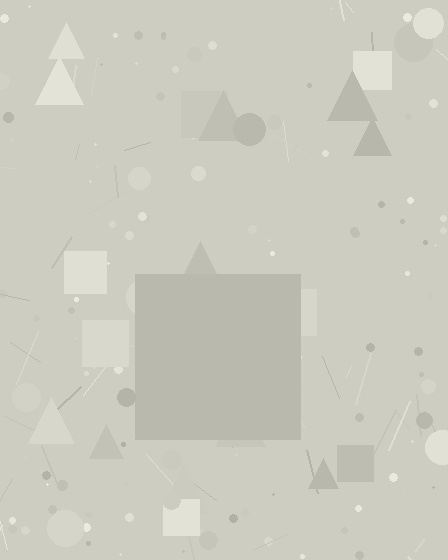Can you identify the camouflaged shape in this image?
The camouflaged shape is a square.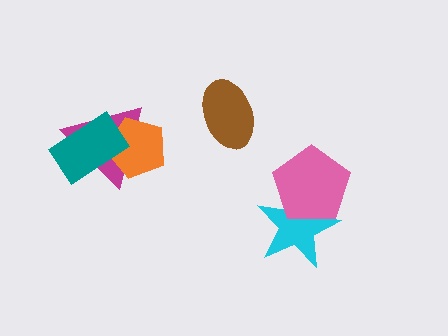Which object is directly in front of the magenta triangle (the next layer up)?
The orange pentagon is directly in front of the magenta triangle.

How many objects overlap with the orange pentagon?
2 objects overlap with the orange pentagon.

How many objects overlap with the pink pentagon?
1 object overlaps with the pink pentagon.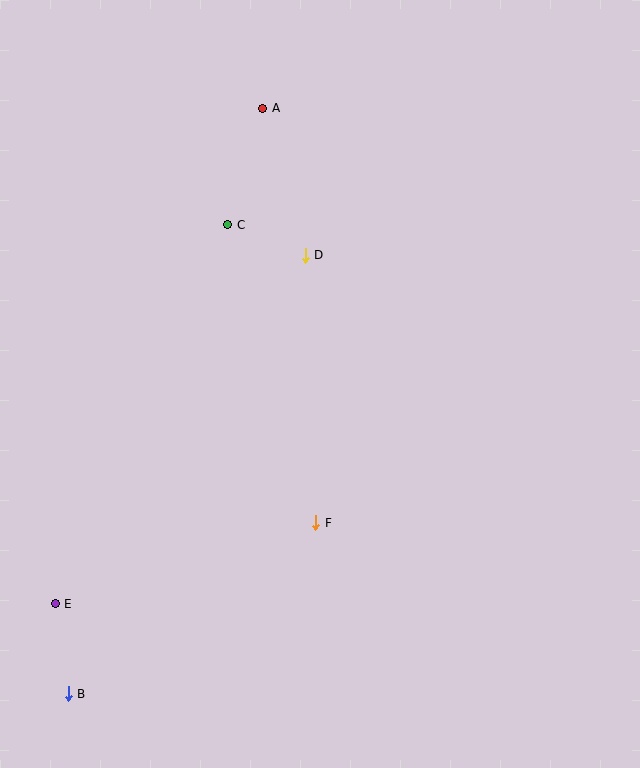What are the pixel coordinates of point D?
Point D is at (305, 255).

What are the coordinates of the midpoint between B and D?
The midpoint between B and D is at (187, 475).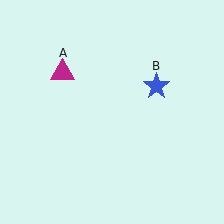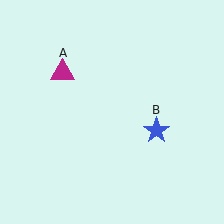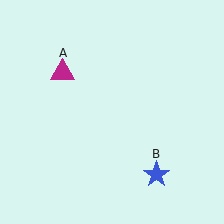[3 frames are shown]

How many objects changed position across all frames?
1 object changed position: blue star (object B).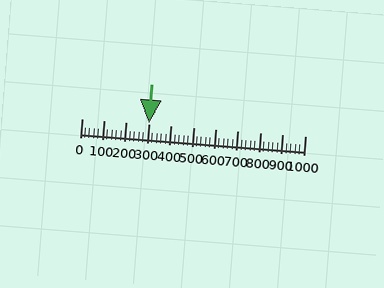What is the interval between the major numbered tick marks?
The major tick marks are spaced 100 units apart.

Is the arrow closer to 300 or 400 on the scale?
The arrow is closer to 300.